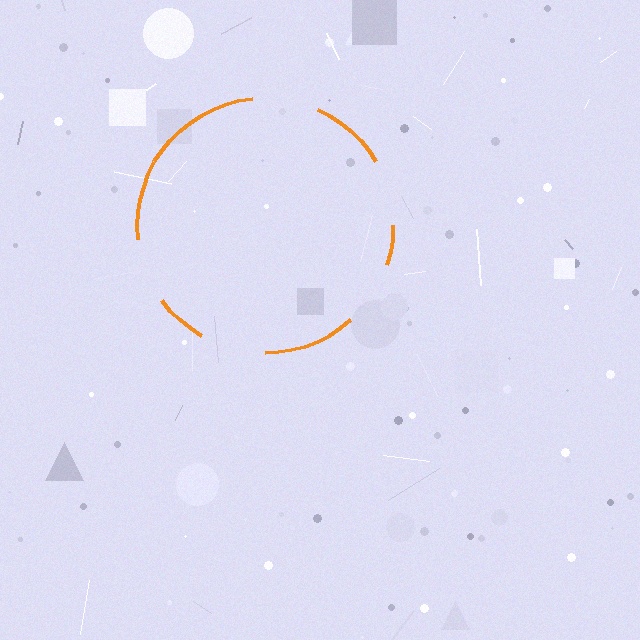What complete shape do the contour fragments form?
The contour fragments form a circle.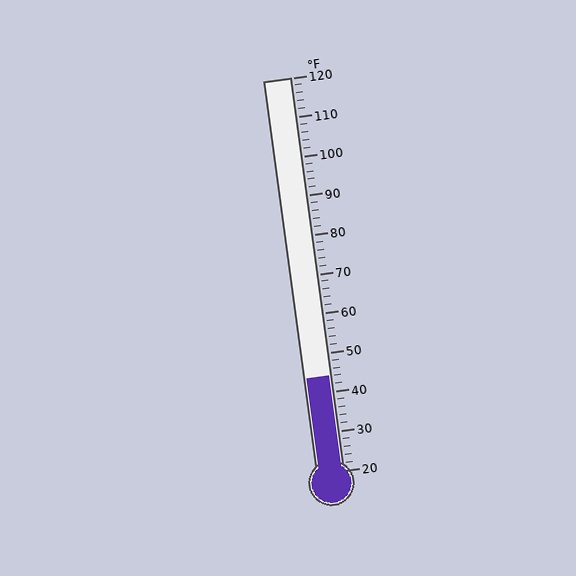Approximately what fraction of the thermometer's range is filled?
The thermometer is filled to approximately 25% of its range.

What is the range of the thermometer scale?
The thermometer scale ranges from 20°F to 120°F.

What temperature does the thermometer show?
The thermometer shows approximately 44°F.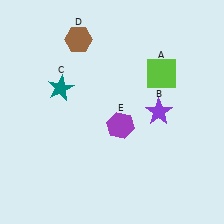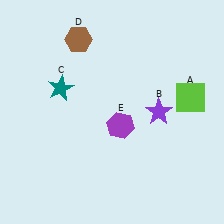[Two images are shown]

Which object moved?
The lime square (A) moved right.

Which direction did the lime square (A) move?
The lime square (A) moved right.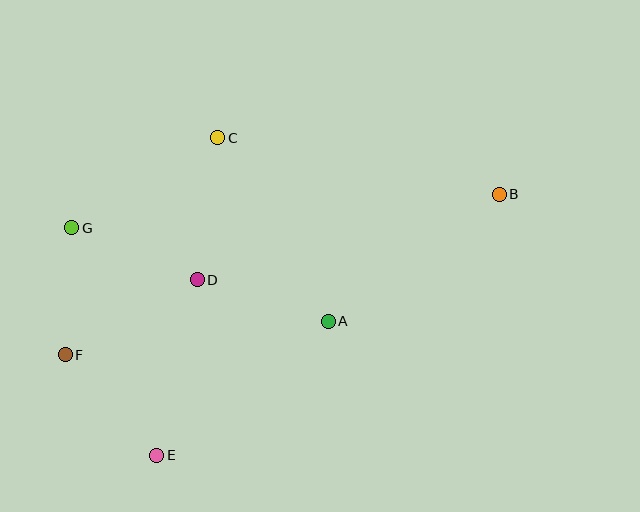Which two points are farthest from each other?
Points B and F are farthest from each other.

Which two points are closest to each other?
Points F and G are closest to each other.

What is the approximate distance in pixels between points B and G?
The distance between B and G is approximately 428 pixels.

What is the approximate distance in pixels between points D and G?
The distance between D and G is approximately 136 pixels.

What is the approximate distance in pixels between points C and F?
The distance between C and F is approximately 265 pixels.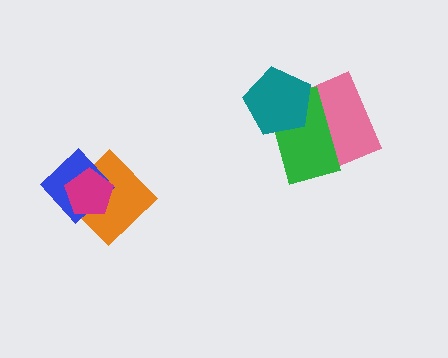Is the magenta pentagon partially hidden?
No, no other shape covers it.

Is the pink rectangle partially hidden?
Yes, it is partially covered by another shape.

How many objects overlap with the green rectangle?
2 objects overlap with the green rectangle.